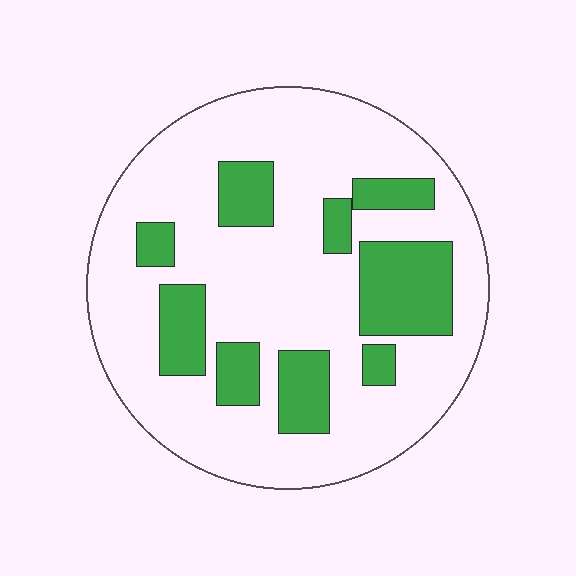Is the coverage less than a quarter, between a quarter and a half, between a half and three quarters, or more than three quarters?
Less than a quarter.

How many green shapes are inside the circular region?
9.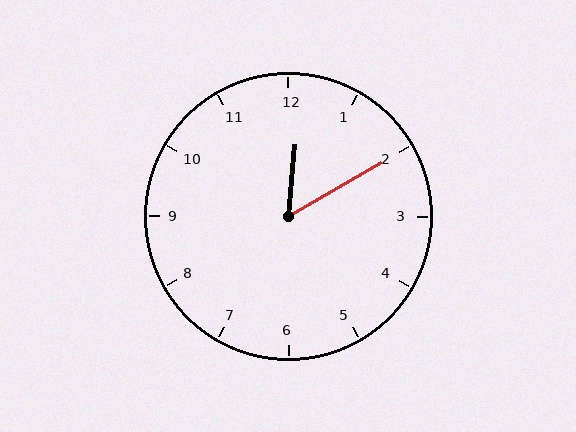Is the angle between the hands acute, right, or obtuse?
It is acute.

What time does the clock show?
12:10.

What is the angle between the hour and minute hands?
Approximately 55 degrees.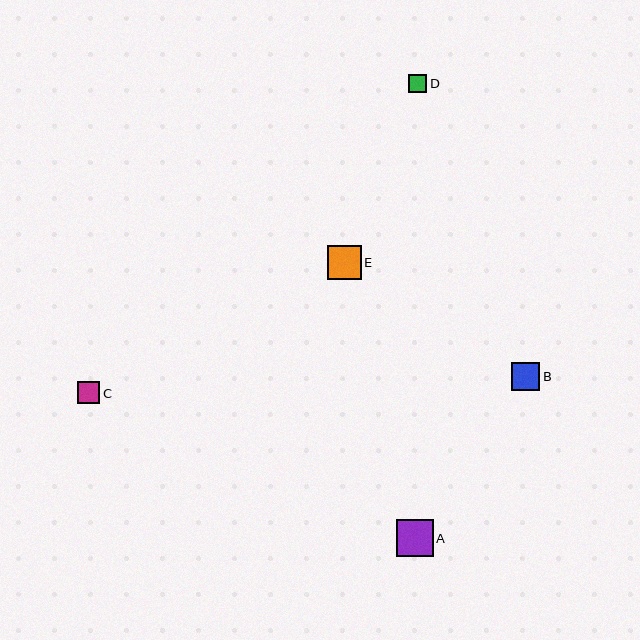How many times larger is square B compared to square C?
Square B is approximately 1.3 times the size of square C.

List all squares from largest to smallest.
From largest to smallest: A, E, B, C, D.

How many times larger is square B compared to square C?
Square B is approximately 1.3 times the size of square C.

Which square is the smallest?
Square D is the smallest with a size of approximately 18 pixels.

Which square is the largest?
Square A is the largest with a size of approximately 37 pixels.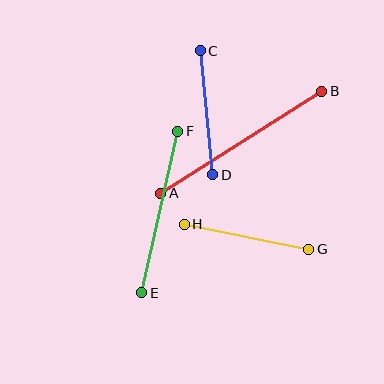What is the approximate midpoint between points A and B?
The midpoint is at approximately (241, 142) pixels.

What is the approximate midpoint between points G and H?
The midpoint is at approximately (246, 237) pixels.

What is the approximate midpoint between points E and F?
The midpoint is at approximately (160, 212) pixels.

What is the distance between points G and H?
The distance is approximately 127 pixels.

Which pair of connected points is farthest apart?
Points A and B are farthest apart.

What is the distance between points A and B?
The distance is approximately 191 pixels.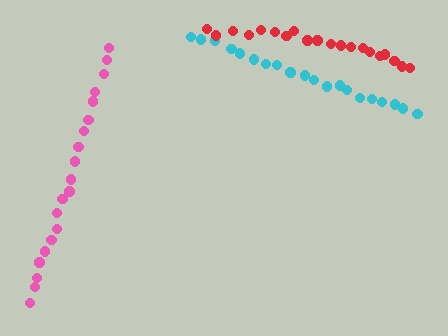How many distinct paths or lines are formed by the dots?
There are 3 distinct paths.